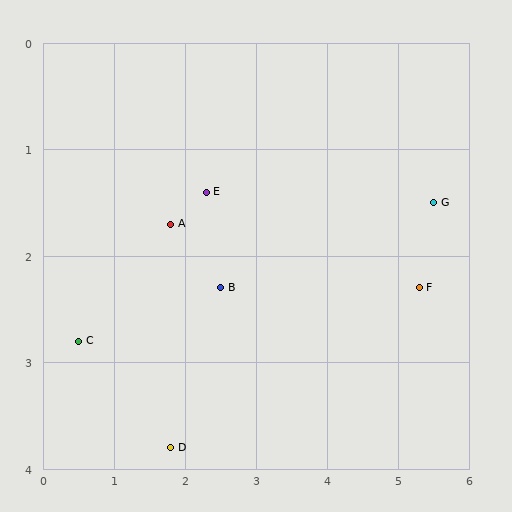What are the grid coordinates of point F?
Point F is at approximately (5.3, 2.3).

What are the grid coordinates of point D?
Point D is at approximately (1.8, 3.8).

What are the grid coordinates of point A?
Point A is at approximately (1.8, 1.7).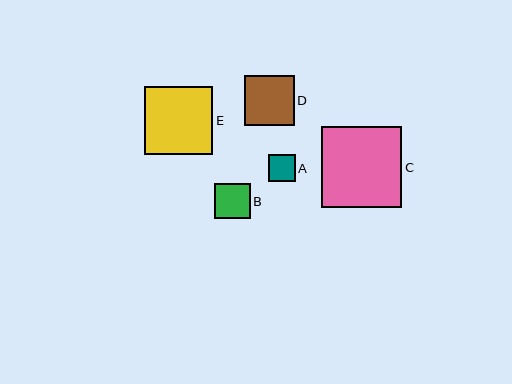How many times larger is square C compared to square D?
Square C is approximately 1.6 times the size of square D.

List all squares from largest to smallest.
From largest to smallest: C, E, D, B, A.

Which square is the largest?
Square C is the largest with a size of approximately 80 pixels.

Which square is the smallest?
Square A is the smallest with a size of approximately 27 pixels.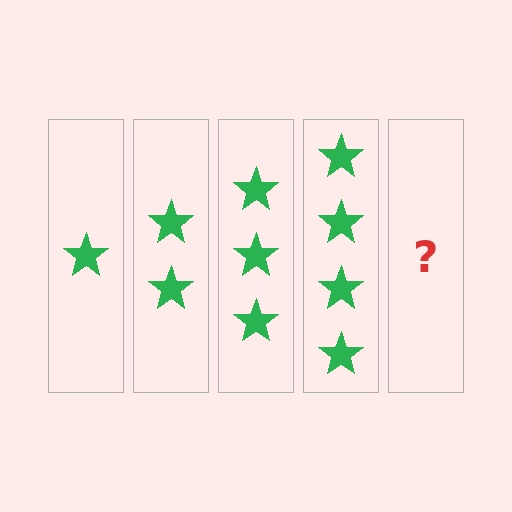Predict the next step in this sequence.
The next step is 5 stars.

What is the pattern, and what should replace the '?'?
The pattern is that each step adds one more star. The '?' should be 5 stars.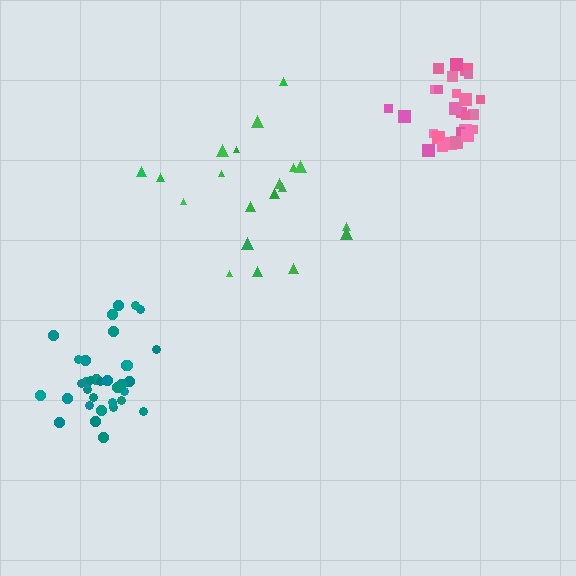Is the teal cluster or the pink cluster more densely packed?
Pink.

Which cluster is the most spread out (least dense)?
Green.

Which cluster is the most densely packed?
Pink.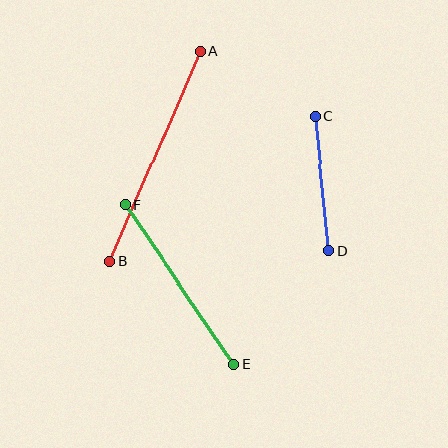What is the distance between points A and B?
The distance is approximately 230 pixels.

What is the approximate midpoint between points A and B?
The midpoint is at approximately (155, 156) pixels.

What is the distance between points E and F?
The distance is approximately 193 pixels.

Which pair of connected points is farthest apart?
Points A and B are farthest apart.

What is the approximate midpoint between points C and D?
The midpoint is at approximately (322, 183) pixels.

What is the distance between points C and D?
The distance is approximately 135 pixels.